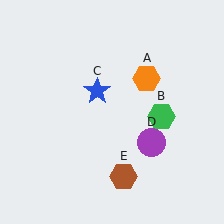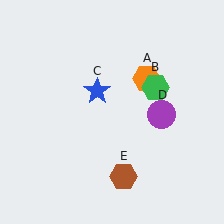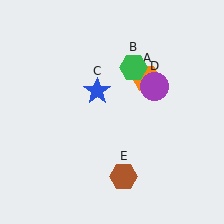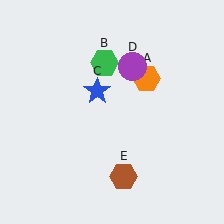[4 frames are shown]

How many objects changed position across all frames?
2 objects changed position: green hexagon (object B), purple circle (object D).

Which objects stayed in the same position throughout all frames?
Orange hexagon (object A) and blue star (object C) and brown hexagon (object E) remained stationary.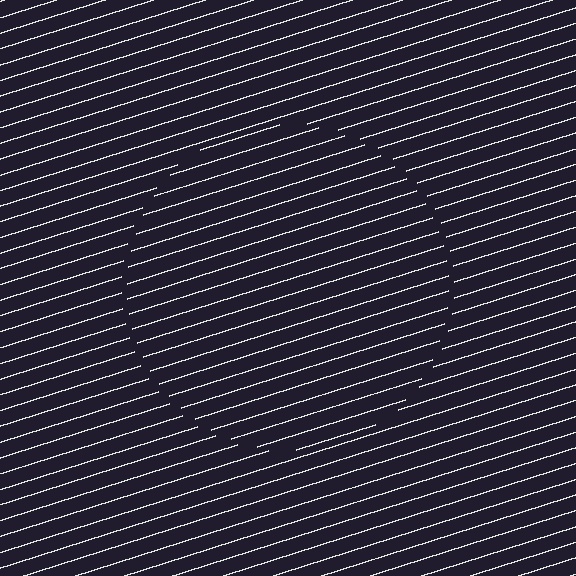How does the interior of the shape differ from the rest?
The interior of the shape contains the same grating, shifted by half a period — the contour is defined by the phase discontinuity where line-ends from the inner and outer gratings abut.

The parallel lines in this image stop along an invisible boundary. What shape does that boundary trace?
An illusory circle. The interior of the shape contains the same grating, shifted by half a period — the contour is defined by the phase discontinuity where line-ends from the inner and outer gratings abut.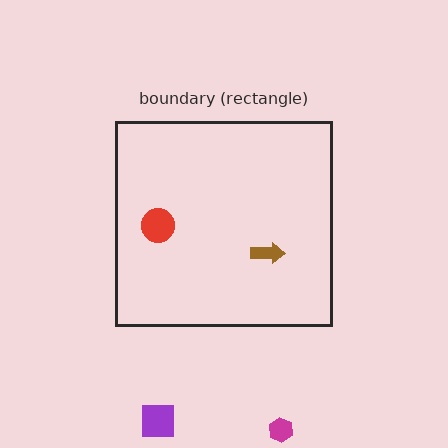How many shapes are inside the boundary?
2 inside, 2 outside.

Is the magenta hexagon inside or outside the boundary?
Outside.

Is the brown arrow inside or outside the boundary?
Inside.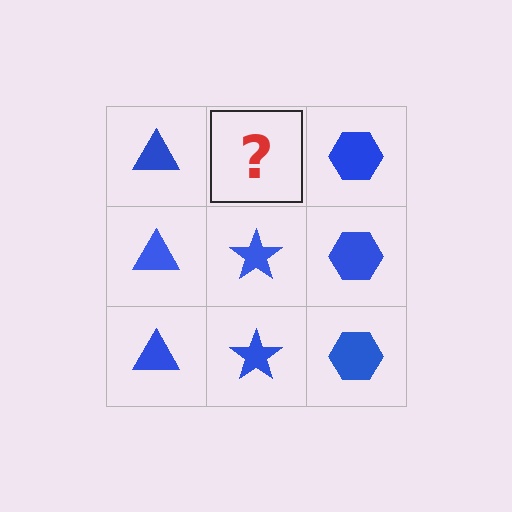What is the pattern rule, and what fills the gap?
The rule is that each column has a consistent shape. The gap should be filled with a blue star.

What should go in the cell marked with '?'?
The missing cell should contain a blue star.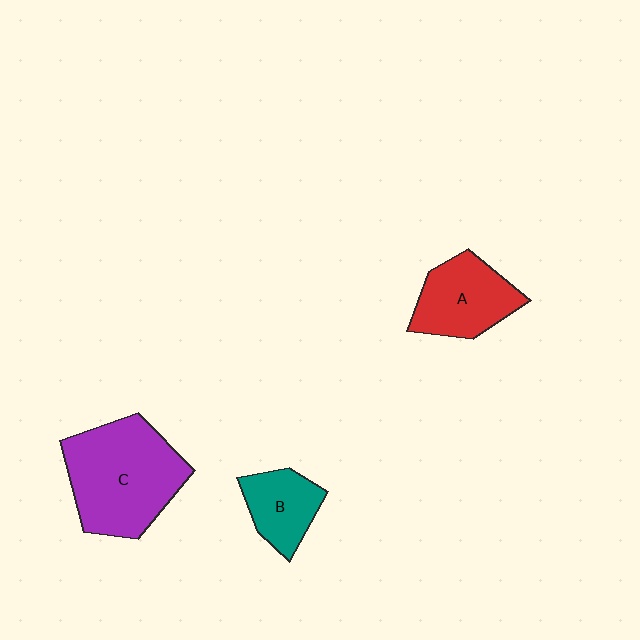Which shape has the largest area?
Shape C (purple).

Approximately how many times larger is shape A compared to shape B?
Approximately 1.4 times.